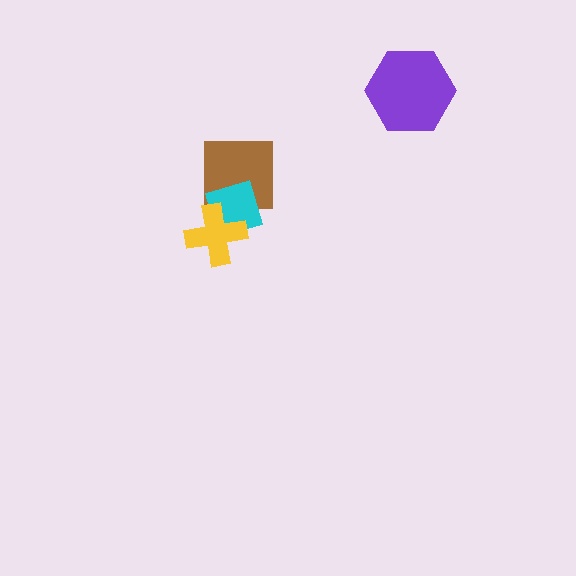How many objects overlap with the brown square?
1 object overlaps with the brown square.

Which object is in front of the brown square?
The cyan diamond is in front of the brown square.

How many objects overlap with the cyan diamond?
2 objects overlap with the cyan diamond.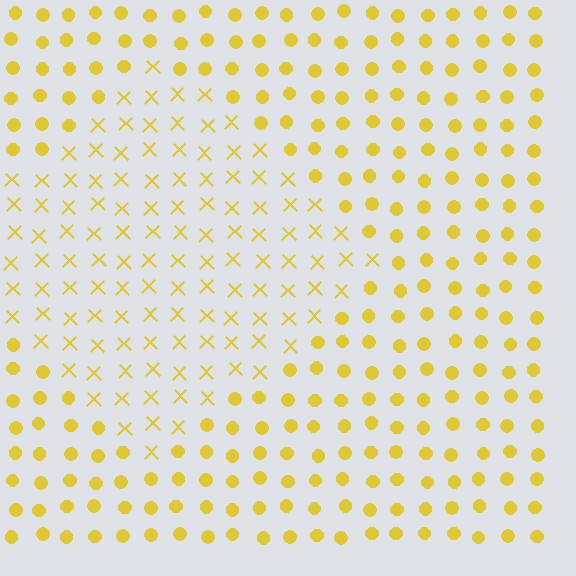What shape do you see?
I see a diamond.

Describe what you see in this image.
The image is filled with small yellow elements arranged in a uniform grid. A diamond-shaped region contains X marks, while the surrounding area contains circles. The boundary is defined purely by the change in element shape.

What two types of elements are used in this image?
The image uses X marks inside the diamond region and circles outside it.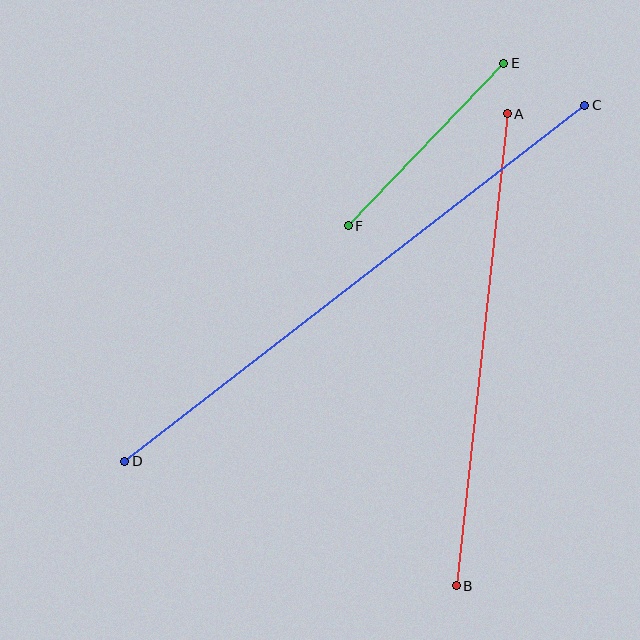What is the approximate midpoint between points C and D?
The midpoint is at approximately (355, 283) pixels.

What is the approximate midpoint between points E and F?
The midpoint is at approximately (426, 145) pixels.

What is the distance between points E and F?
The distance is approximately 225 pixels.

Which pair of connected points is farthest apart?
Points C and D are farthest apart.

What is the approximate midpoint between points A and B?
The midpoint is at approximately (482, 350) pixels.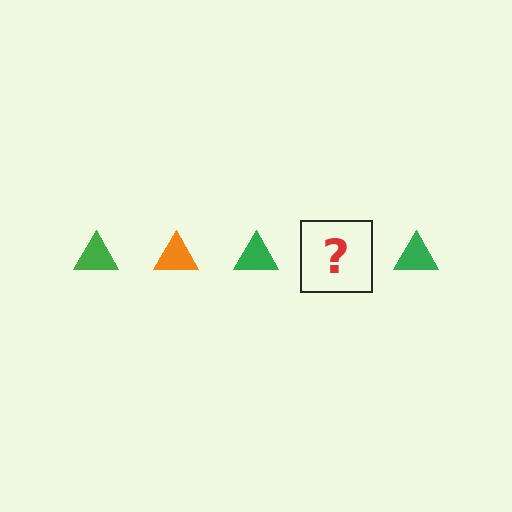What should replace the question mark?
The question mark should be replaced with an orange triangle.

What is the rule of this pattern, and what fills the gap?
The rule is that the pattern cycles through green, orange triangles. The gap should be filled with an orange triangle.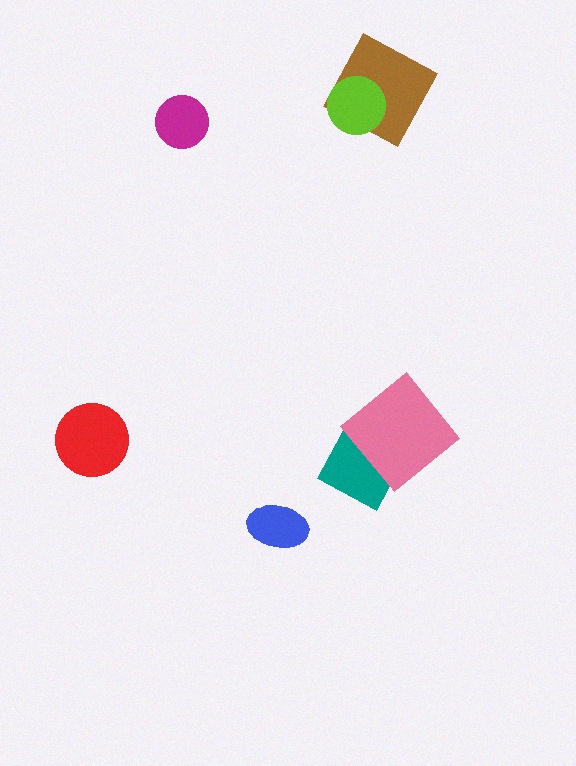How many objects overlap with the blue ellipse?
0 objects overlap with the blue ellipse.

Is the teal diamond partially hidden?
Yes, it is partially covered by another shape.